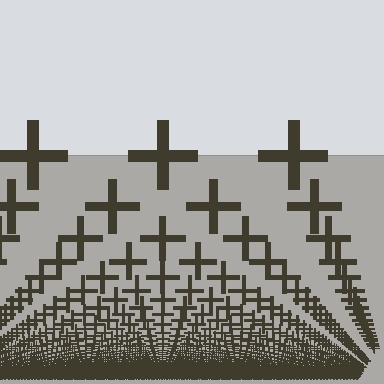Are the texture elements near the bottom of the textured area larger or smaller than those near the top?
Smaller. The gradient is inverted — elements near the bottom are smaller and denser.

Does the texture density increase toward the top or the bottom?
Density increases toward the bottom.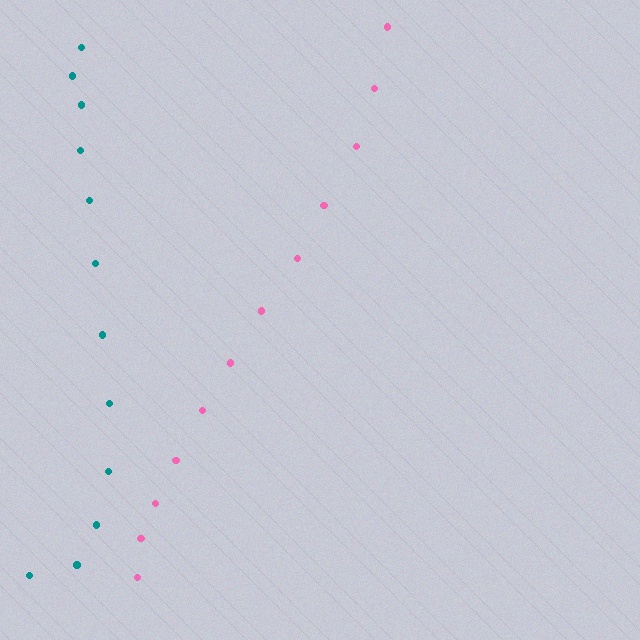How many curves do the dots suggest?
There are 2 distinct paths.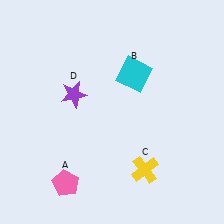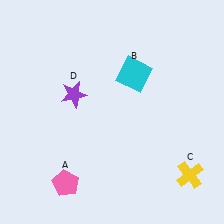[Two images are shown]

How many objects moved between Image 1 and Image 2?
1 object moved between the two images.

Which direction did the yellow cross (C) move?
The yellow cross (C) moved right.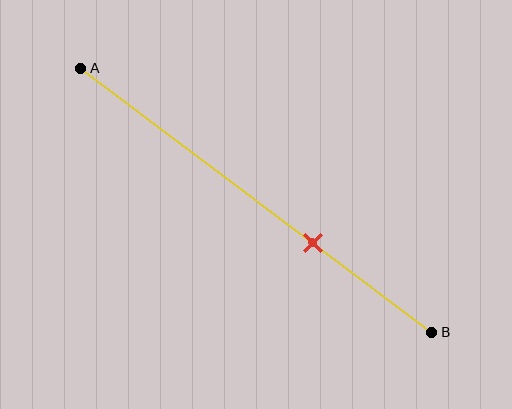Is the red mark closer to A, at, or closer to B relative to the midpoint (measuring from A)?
The red mark is closer to point B than the midpoint of segment AB.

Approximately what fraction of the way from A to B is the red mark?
The red mark is approximately 65% of the way from A to B.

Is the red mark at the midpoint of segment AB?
No, the mark is at about 65% from A, not at the 50% midpoint.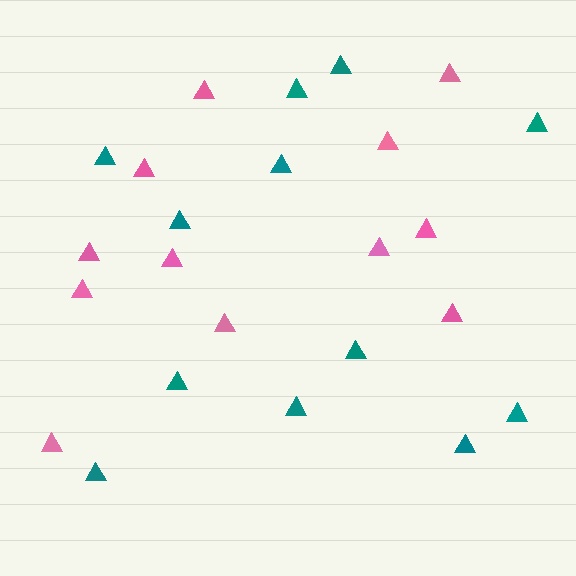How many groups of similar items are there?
There are 2 groups: one group of pink triangles (12) and one group of teal triangles (12).